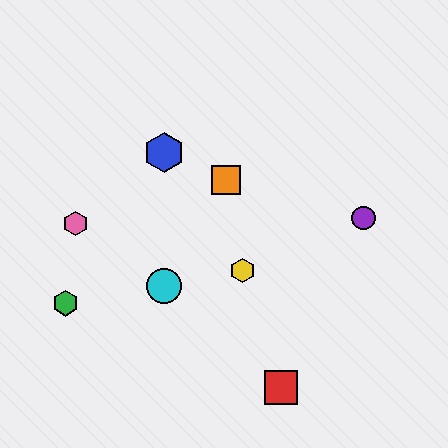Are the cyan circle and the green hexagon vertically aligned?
No, the cyan circle is at x≈164 and the green hexagon is at x≈65.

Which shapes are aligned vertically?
The blue hexagon, the cyan circle are aligned vertically.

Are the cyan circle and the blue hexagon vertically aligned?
Yes, both are at x≈164.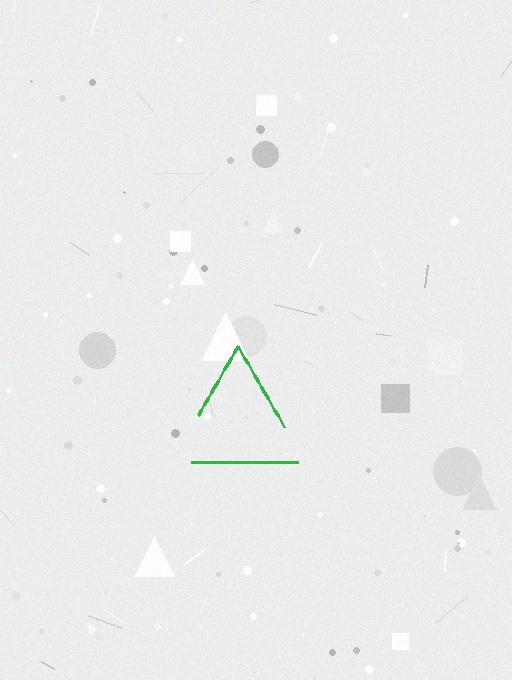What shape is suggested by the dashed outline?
The dashed outline suggests a triangle.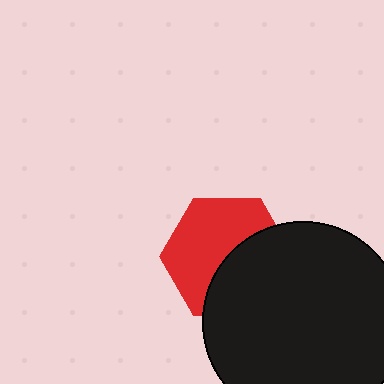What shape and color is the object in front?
The object in front is a black circle.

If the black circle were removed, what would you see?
You would see the complete red hexagon.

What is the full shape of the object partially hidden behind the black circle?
The partially hidden object is a red hexagon.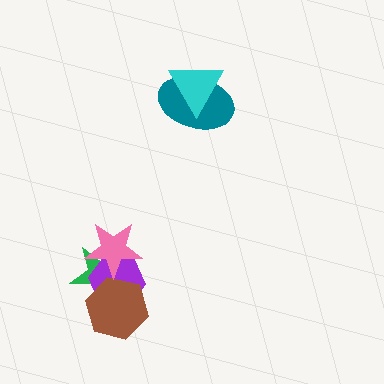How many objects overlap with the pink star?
2 objects overlap with the pink star.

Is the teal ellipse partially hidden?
Yes, it is partially covered by another shape.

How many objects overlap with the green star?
3 objects overlap with the green star.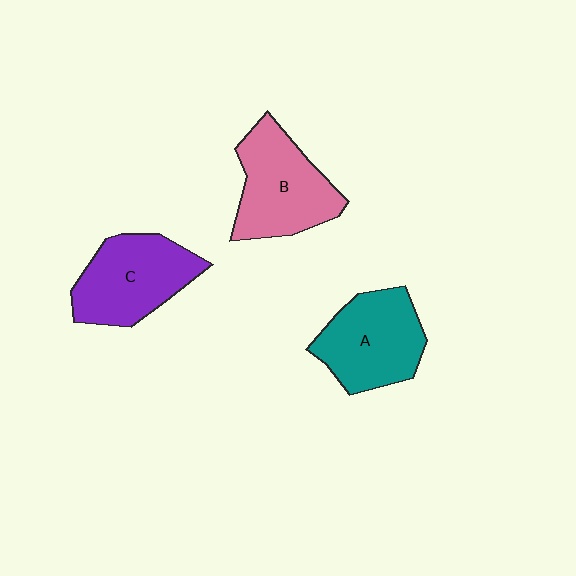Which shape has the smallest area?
Shape A (teal).